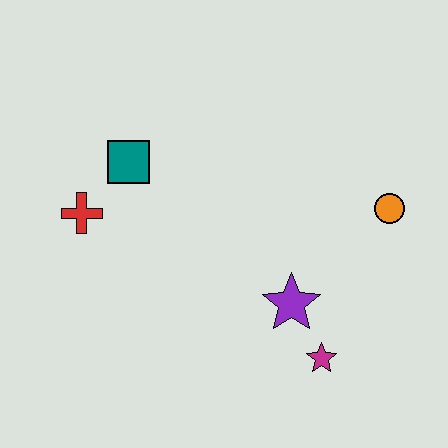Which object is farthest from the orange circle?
The red cross is farthest from the orange circle.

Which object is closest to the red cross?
The teal square is closest to the red cross.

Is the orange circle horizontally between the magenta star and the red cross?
No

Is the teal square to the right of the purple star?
No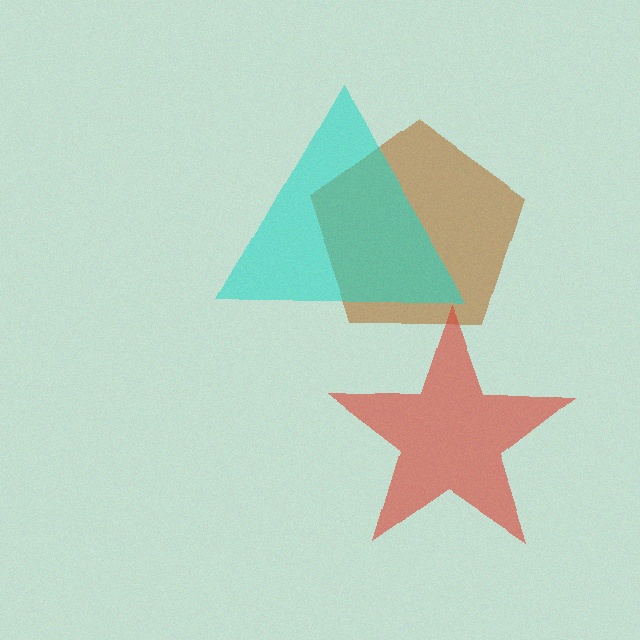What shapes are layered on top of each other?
The layered shapes are: a brown pentagon, a cyan triangle, a red star.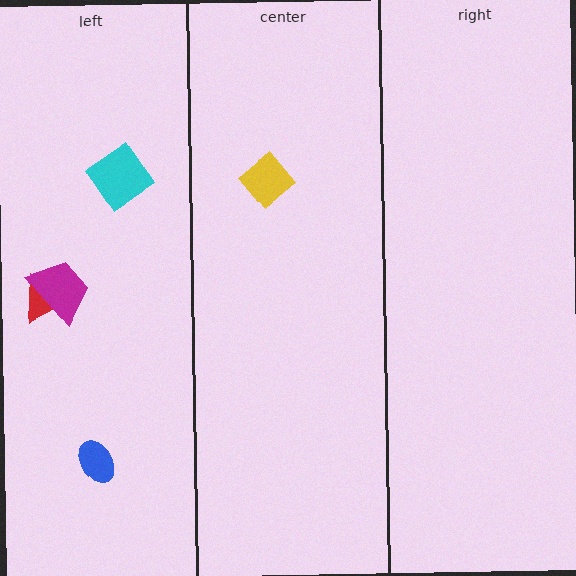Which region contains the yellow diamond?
The center region.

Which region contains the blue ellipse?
The left region.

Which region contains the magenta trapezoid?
The left region.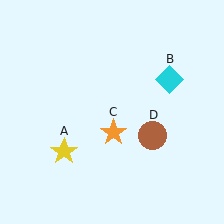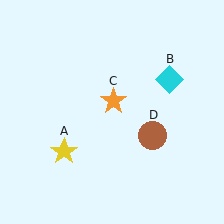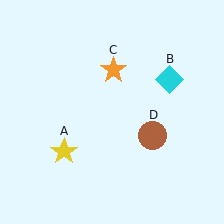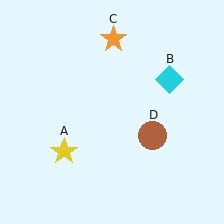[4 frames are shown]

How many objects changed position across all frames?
1 object changed position: orange star (object C).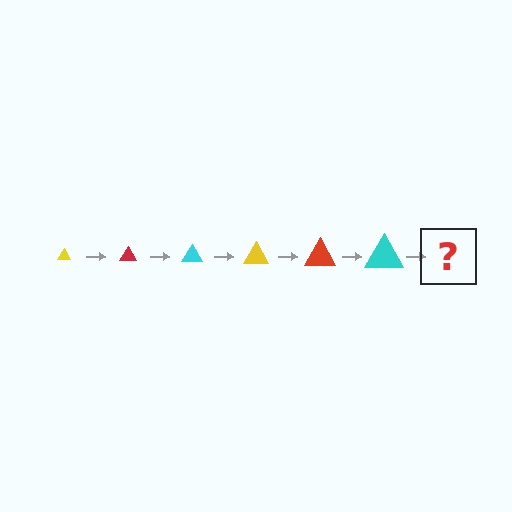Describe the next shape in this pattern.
It should be a yellow triangle, larger than the previous one.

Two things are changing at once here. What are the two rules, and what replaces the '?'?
The two rules are that the triangle grows larger each step and the color cycles through yellow, red, and cyan. The '?' should be a yellow triangle, larger than the previous one.